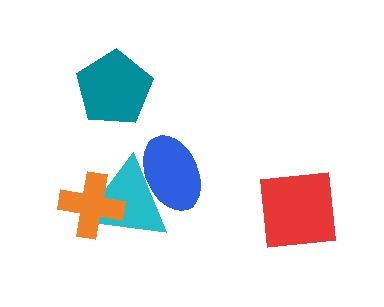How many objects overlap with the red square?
0 objects overlap with the red square.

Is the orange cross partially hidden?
No, no other shape covers it.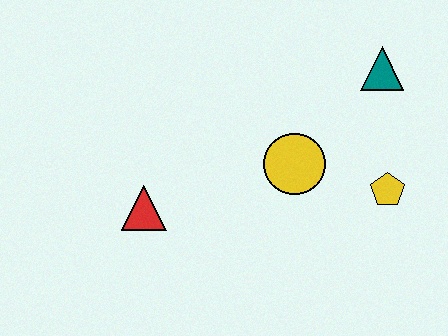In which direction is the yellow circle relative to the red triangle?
The yellow circle is to the right of the red triangle.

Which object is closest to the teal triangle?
The yellow pentagon is closest to the teal triangle.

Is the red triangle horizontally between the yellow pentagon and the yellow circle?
No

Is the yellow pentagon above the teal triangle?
No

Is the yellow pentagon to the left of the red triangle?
No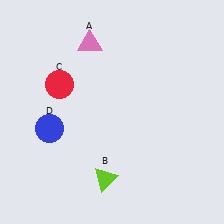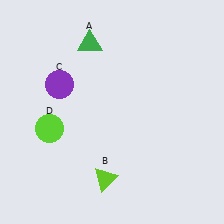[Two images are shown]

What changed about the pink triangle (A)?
In Image 1, A is pink. In Image 2, it changed to green.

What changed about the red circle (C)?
In Image 1, C is red. In Image 2, it changed to purple.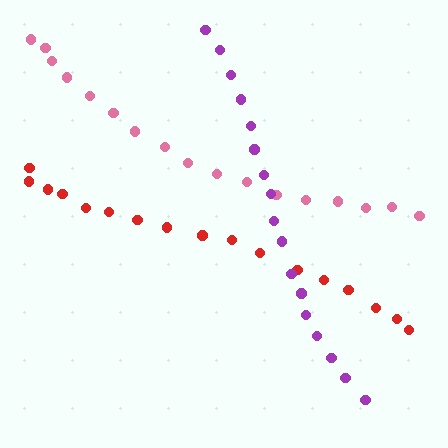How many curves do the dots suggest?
There are 3 distinct paths.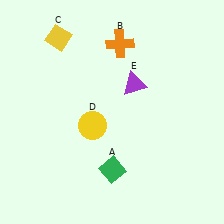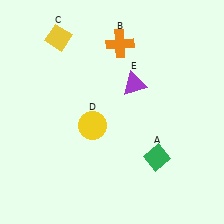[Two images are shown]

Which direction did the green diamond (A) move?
The green diamond (A) moved right.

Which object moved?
The green diamond (A) moved right.